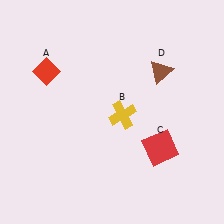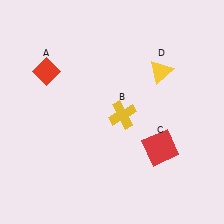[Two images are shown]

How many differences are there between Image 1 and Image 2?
There is 1 difference between the two images.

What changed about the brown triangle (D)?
In Image 1, D is brown. In Image 2, it changed to yellow.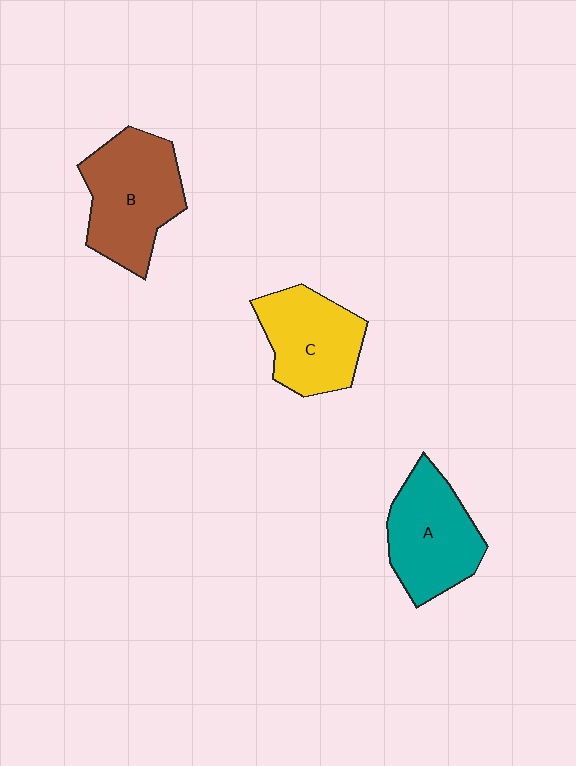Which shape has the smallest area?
Shape C (yellow).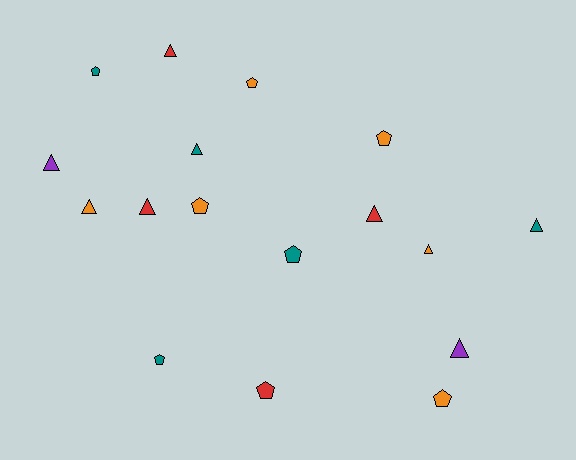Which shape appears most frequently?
Triangle, with 9 objects.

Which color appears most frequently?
Orange, with 6 objects.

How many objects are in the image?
There are 17 objects.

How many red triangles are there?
There are 3 red triangles.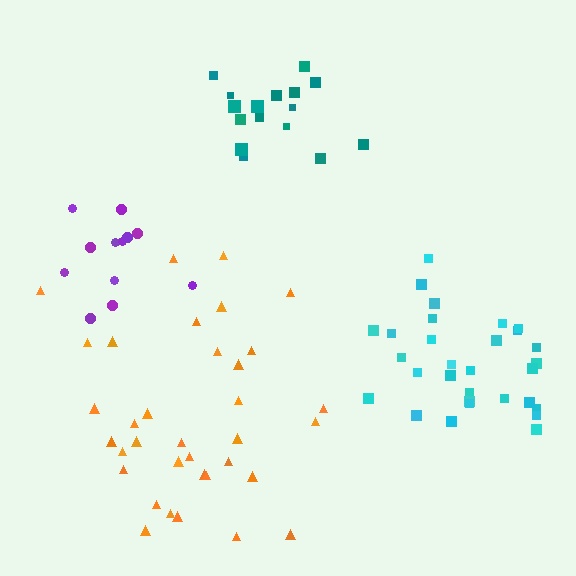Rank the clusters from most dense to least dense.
teal, purple, cyan, orange.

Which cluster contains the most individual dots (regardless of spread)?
Orange (35).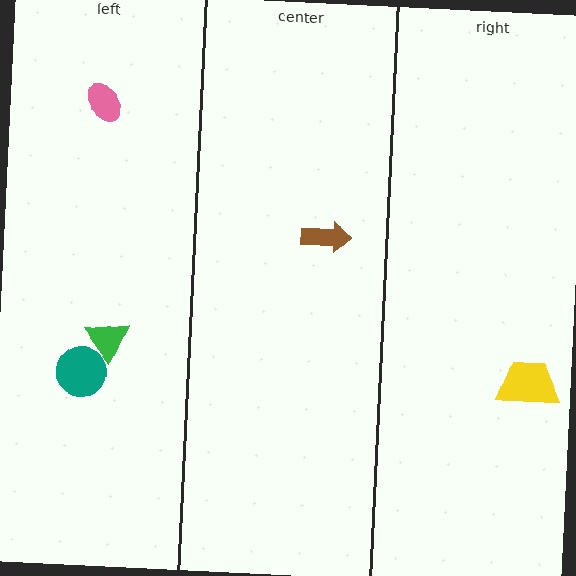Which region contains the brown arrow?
The center region.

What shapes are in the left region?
The pink ellipse, the teal circle, the green triangle.